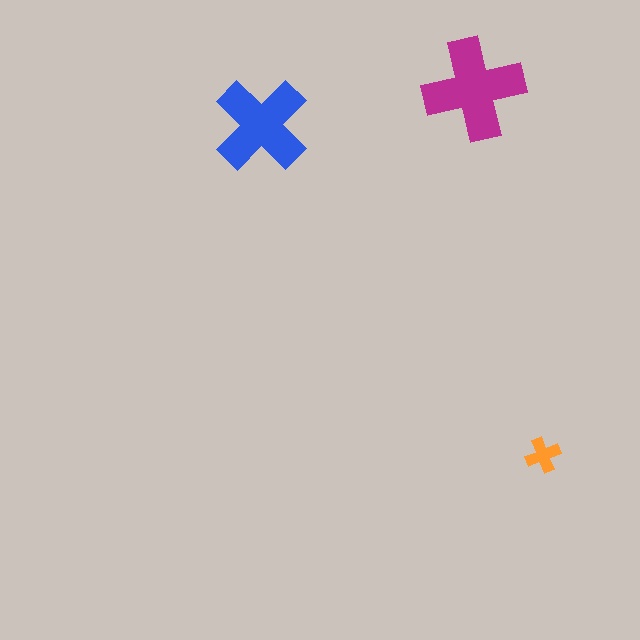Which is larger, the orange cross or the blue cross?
The blue one.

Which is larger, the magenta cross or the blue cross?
The magenta one.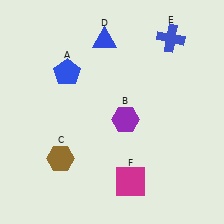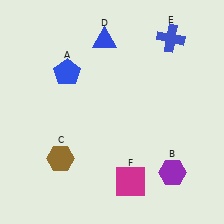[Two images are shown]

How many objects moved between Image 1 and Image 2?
1 object moved between the two images.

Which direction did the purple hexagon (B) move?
The purple hexagon (B) moved down.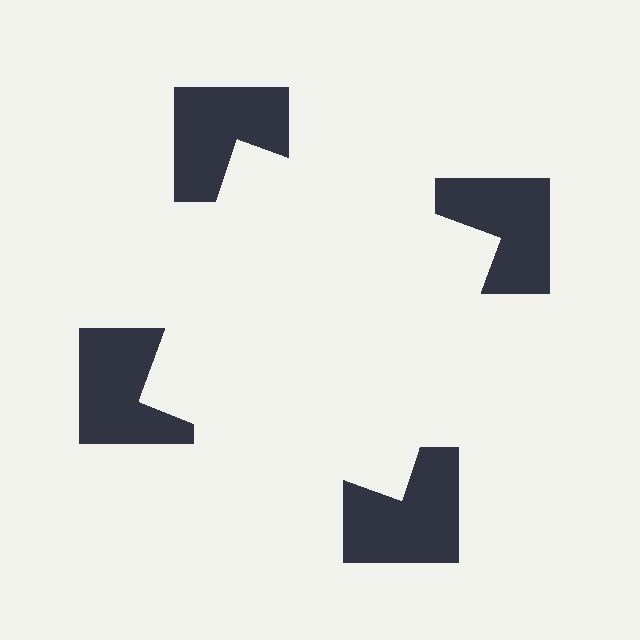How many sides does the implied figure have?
4 sides.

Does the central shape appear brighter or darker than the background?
It typically appears slightly brighter than the background, even though no actual brightness change is drawn.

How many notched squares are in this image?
There are 4 — one at each vertex of the illusory square.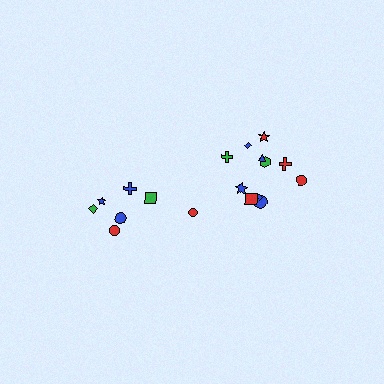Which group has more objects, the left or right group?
The right group.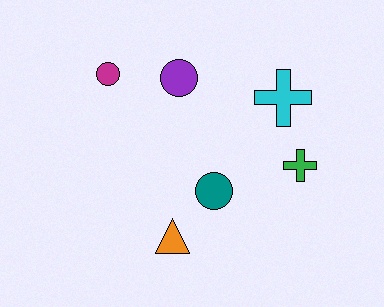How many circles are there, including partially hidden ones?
There are 3 circles.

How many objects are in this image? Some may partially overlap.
There are 6 objects.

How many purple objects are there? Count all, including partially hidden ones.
There is 1 purple object.